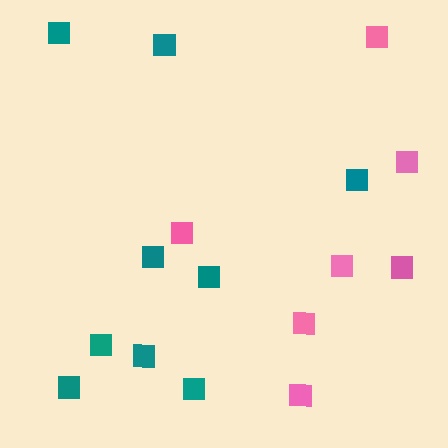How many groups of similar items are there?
There are 2 groups: one group of teal squares (9) and one group of pink squares (7).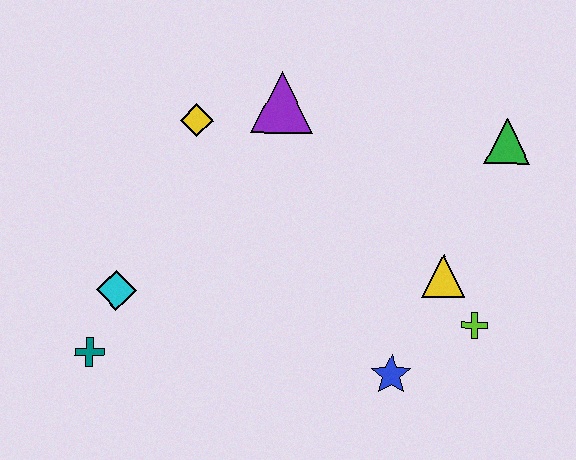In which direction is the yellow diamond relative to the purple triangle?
The yellow diamond is to the left of the purple triangle.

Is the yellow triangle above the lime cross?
Yes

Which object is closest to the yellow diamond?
The purple triangle is closest to the yellow diamond.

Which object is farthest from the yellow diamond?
The lime cross is farthest from the yellow diamond.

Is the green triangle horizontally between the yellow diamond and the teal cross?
No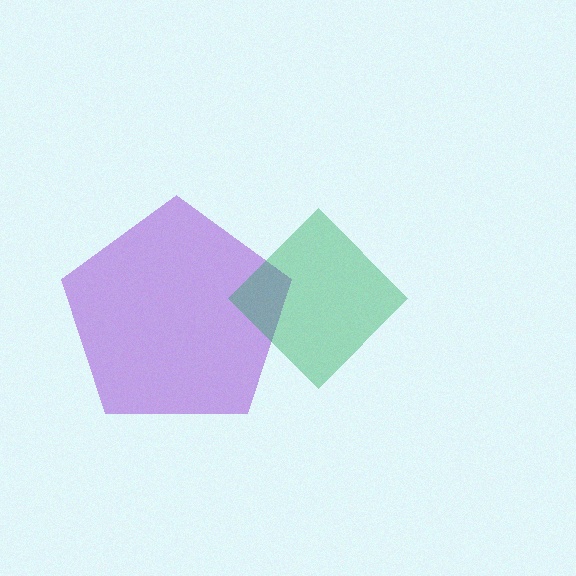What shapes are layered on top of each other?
The layered shapes are: a purple pentagon, a green diamond.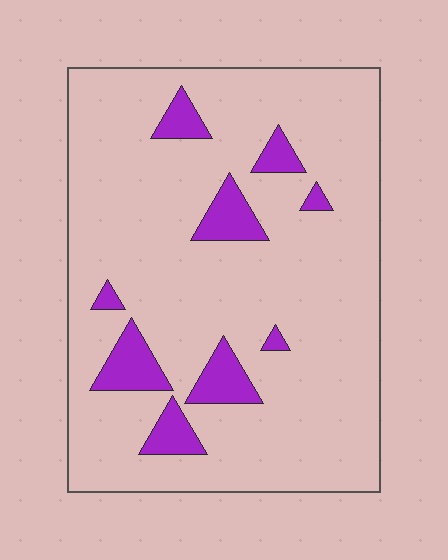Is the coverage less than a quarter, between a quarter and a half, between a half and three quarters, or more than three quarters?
Less than a quarter.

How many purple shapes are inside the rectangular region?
9.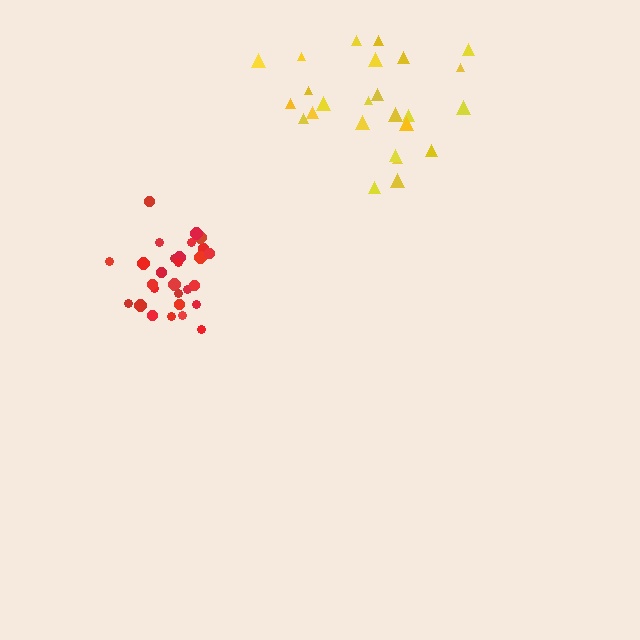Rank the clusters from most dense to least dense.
red, yellow.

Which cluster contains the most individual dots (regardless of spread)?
Red (28).